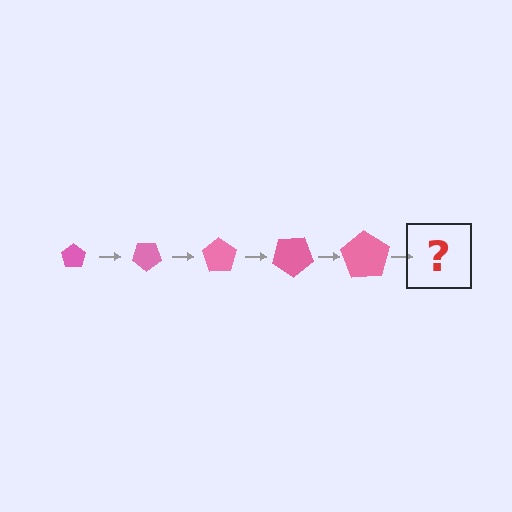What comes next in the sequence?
The next element should be a pentagon, larger than the previous one and rotated 175 degrees from the start.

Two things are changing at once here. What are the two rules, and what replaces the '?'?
The two rules are that the pentagon grows larger each step and it rotates 35 degrees each step. The '?' should be a pentagon, larger than the previous one and rotated 175 degrees from the start.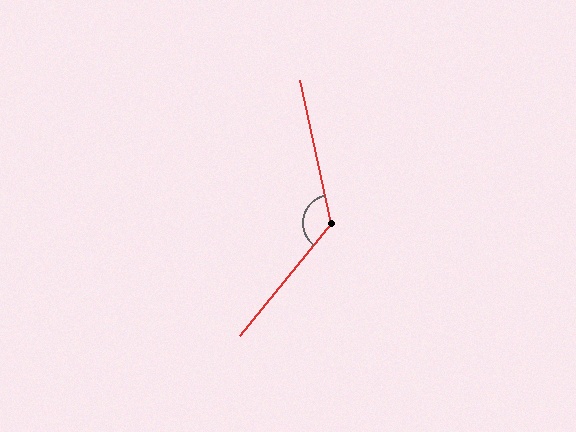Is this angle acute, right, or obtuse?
It is obtuse.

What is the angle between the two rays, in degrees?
Approximately 129 degrees.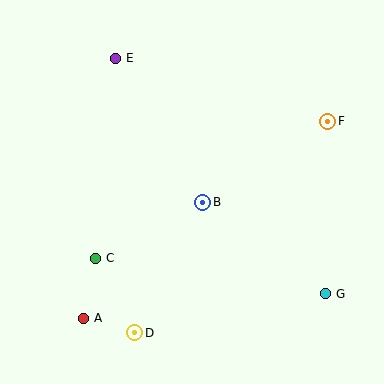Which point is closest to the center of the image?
Point B at (203, 202) is closest to the center.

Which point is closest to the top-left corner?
Point E is closest to the top-left corner.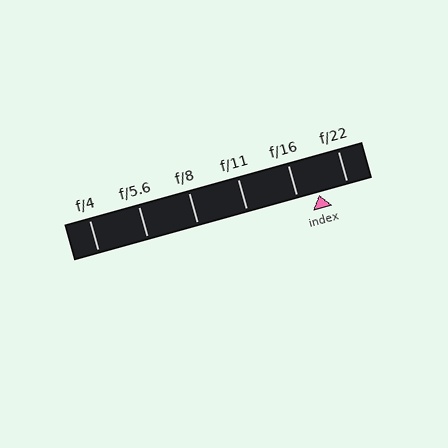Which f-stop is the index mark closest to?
The index mark is closest to f/16.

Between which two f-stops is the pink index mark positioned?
The index mark is between f/16 and f/22.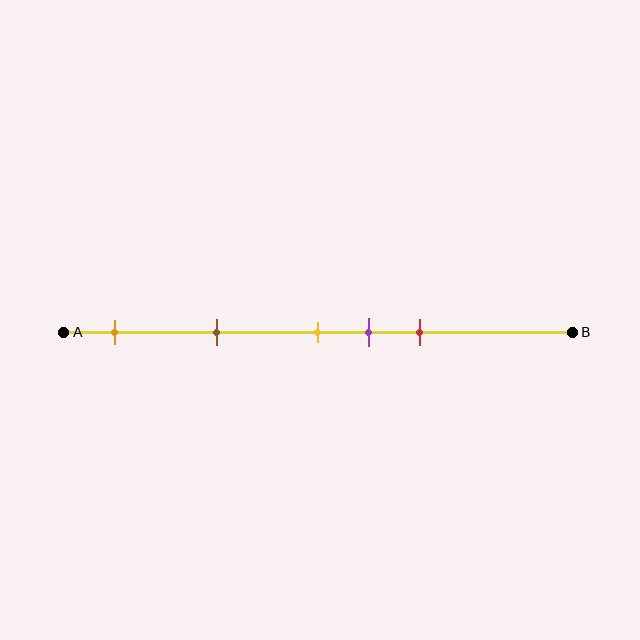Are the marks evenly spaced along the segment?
No, the marks are not evenly spaced.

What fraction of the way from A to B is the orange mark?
The orange mark is approximately 10% (0.1) of the way from A to B.